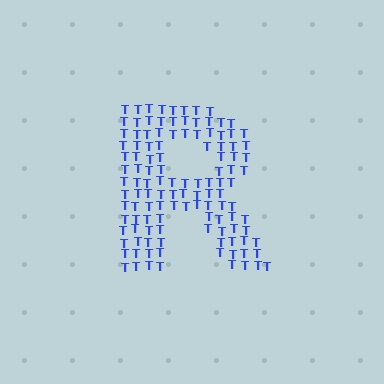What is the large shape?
The large shape is the letter R.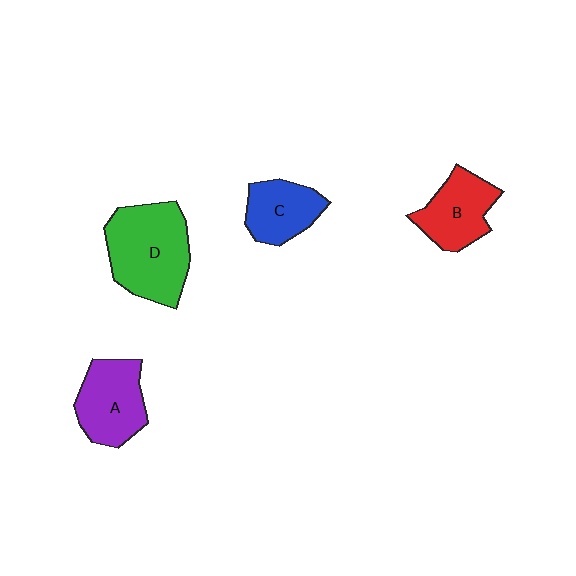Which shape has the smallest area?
Shape C (blue).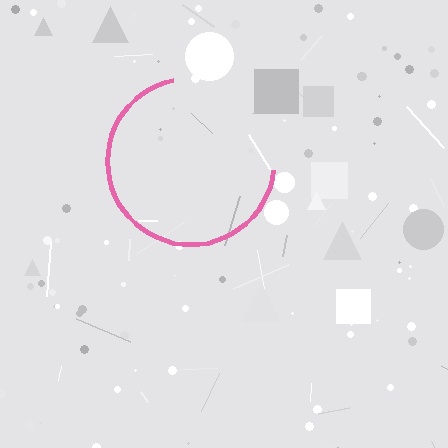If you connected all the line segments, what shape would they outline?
They would outline a circle.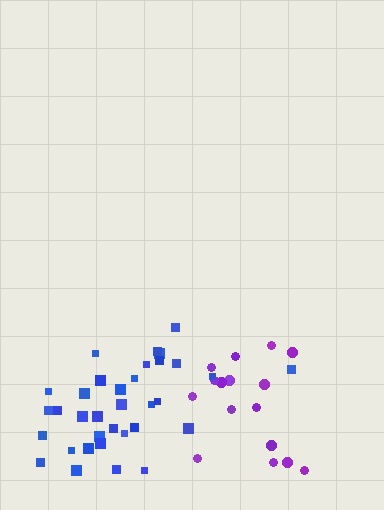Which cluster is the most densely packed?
Blue.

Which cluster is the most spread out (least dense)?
Purple.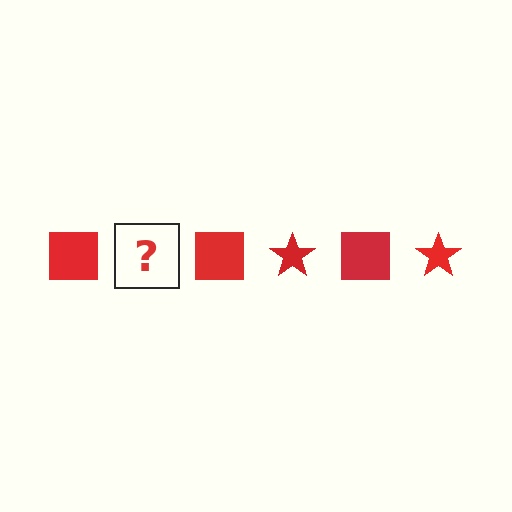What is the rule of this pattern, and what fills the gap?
The rule is that the pattern cycles through square, star shapes in red. The gap should be filled with a red star.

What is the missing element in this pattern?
The missing element is a red star.